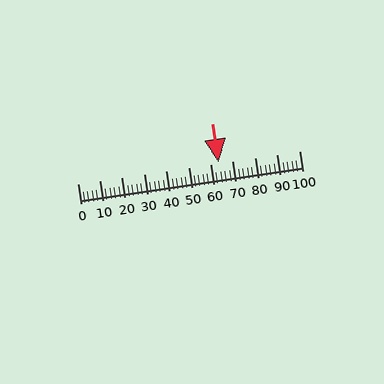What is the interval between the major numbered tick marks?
The major tick marks are spaced 10 units apart.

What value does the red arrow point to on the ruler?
The red arrow points to approximately 64.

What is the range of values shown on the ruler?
The ruler shows values from 0 to 100.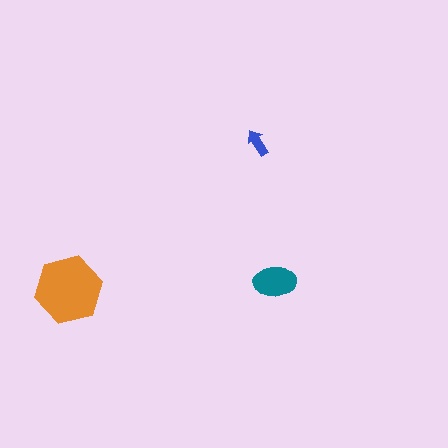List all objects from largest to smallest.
The orange hexagon, the teal ellipse, the blue arrow.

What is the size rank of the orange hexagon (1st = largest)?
1st.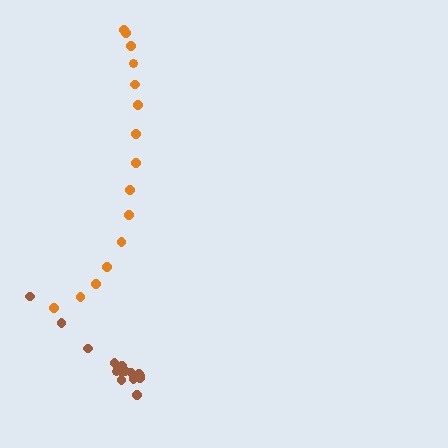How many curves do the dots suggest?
There are 2 distinct paths.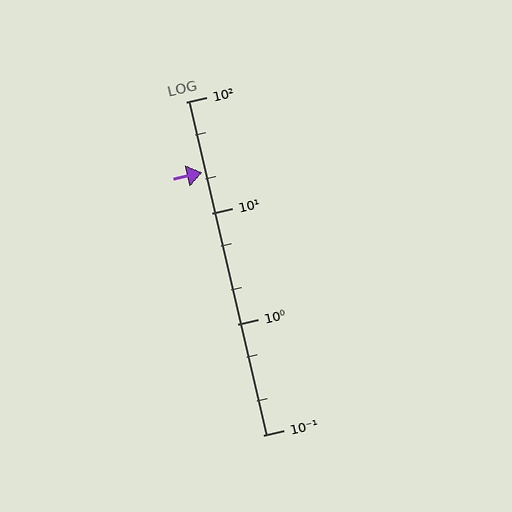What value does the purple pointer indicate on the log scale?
The pointer indicates approximately 23.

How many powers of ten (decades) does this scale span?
The scale spans 3 decades, from 0.1 to 100.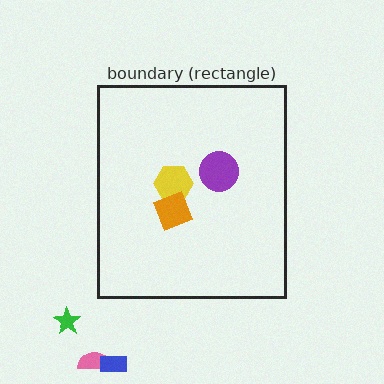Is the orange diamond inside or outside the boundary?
Inside.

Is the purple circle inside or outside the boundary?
Inside.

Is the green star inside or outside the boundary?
Outside.